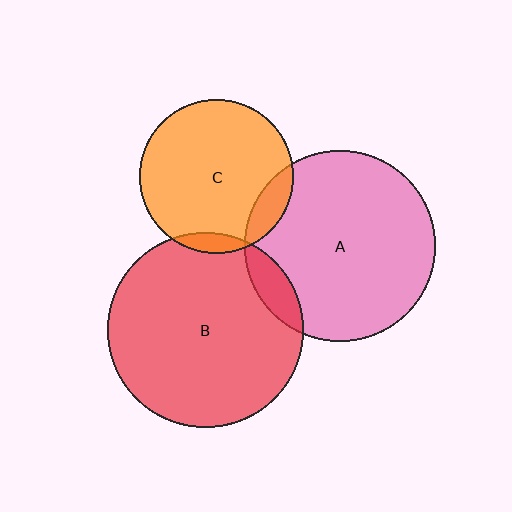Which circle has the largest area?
Circle B (red).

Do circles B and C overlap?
Yes.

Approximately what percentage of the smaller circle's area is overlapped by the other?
Approximately 5%.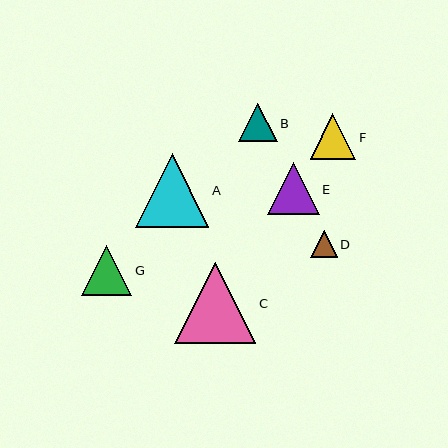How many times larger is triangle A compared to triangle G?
Triangle A is approximately 1.5 times the size of triangle G.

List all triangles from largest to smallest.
From largest to smallest: C, A, E, G, F, B, D.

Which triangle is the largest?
Triangle C is the largest with a size of approximately 82 pixels.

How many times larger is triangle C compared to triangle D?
Triangle C is approximately 3.1 times the size of triangle D.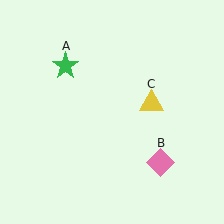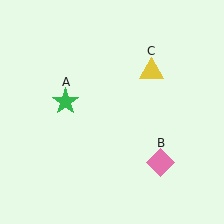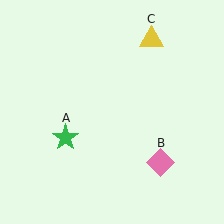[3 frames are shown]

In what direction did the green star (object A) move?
The green star (object A) moved down.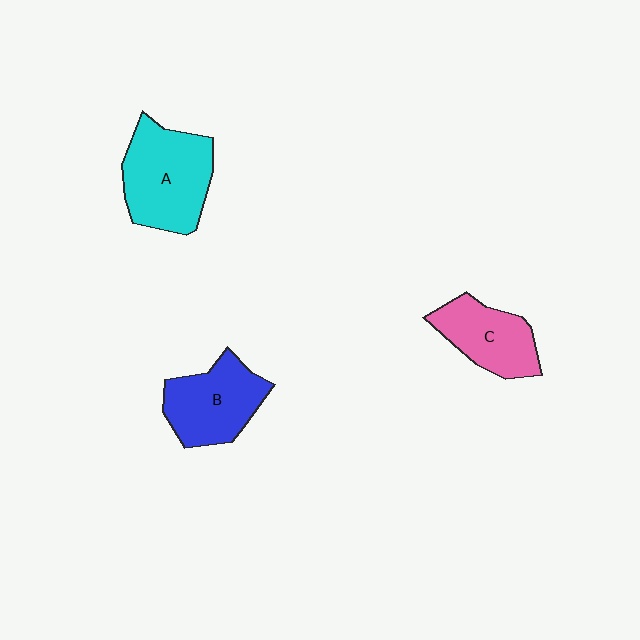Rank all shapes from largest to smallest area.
From largest to smallest: A (cyan), B (blue), C (pink).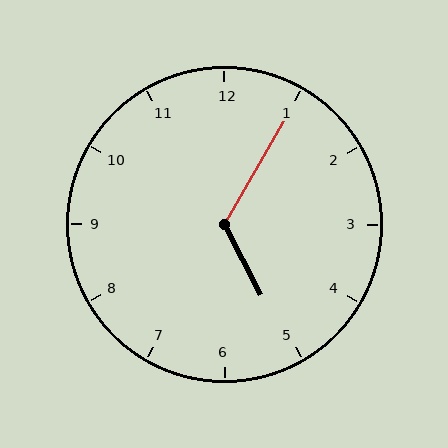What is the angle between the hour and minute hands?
Approximately 122 degrees.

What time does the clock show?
5:05.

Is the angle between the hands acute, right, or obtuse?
It is obtuse.